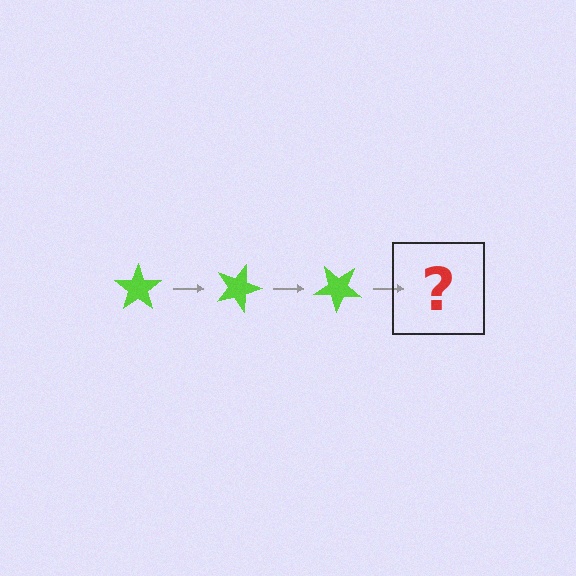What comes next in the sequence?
The next element should be a lime star rotated 60 degrees.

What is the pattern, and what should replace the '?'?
The pattern is that the star rotates 20 degrees each step. The '?' should be a lime star rotated 60 degrees.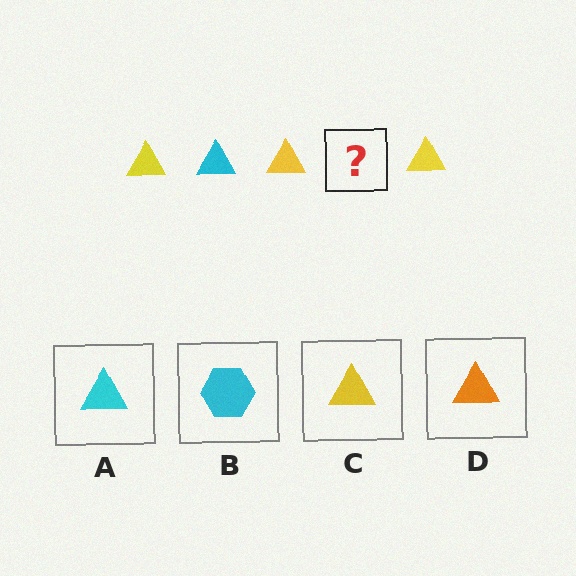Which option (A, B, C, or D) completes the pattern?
A.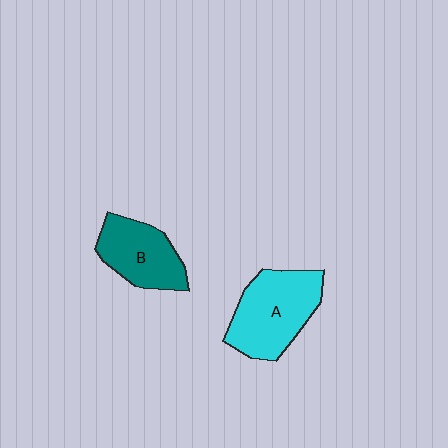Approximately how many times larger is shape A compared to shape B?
Approximately 1.3 times.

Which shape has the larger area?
Shape A (cyan).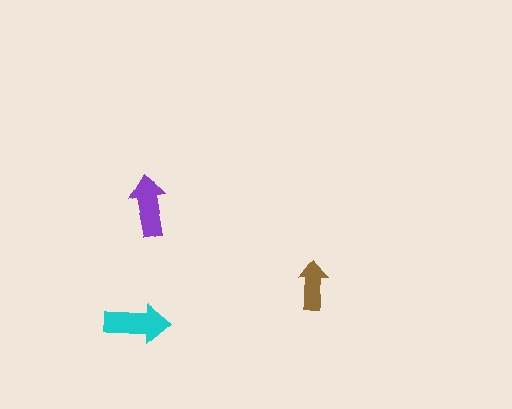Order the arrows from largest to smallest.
the cyan one, the purple one, the brown one.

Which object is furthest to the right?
The brown arrow is rightmost.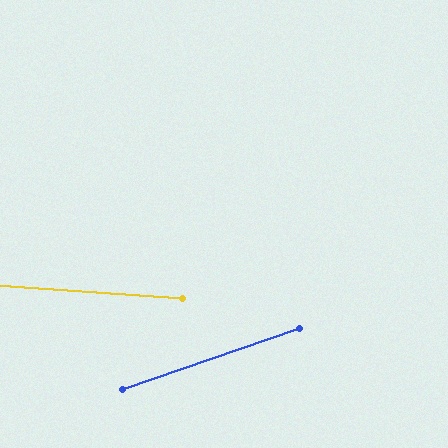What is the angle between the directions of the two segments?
Approximately 23 degrees.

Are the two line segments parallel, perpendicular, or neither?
Neither parallel nor perpendicular — they differ by about 23°.